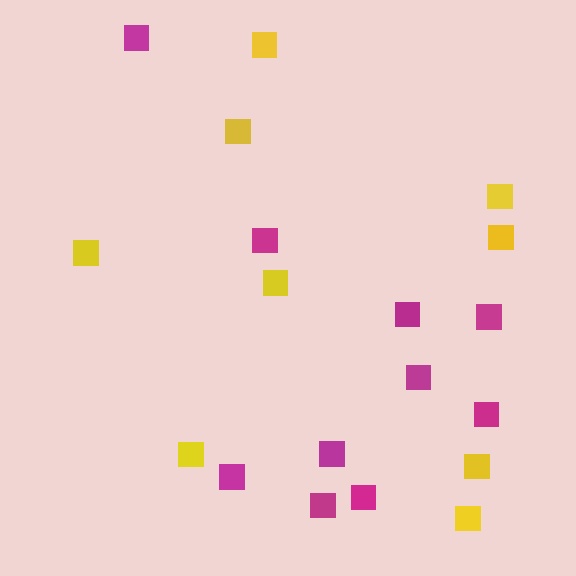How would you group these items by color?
There are 2 groups: one group of magenta squares (10) and one group of yellow squares (9).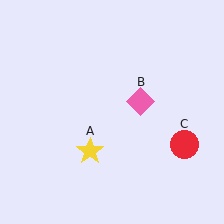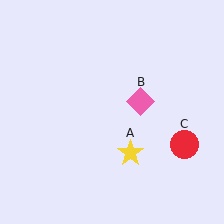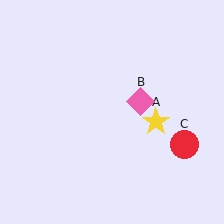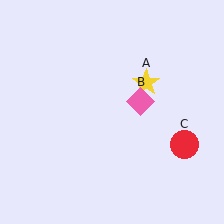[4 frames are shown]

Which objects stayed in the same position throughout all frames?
Pink diamond (object B) and red circle (object C) remained stationary.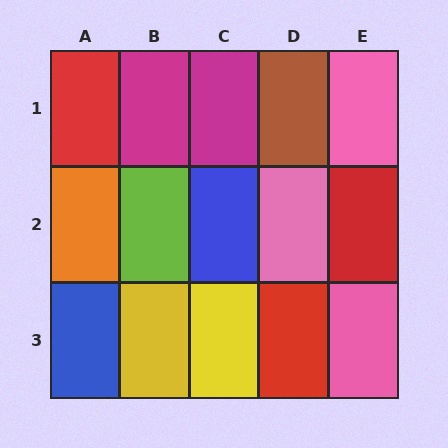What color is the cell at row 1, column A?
Red.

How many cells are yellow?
2 cells are yellow.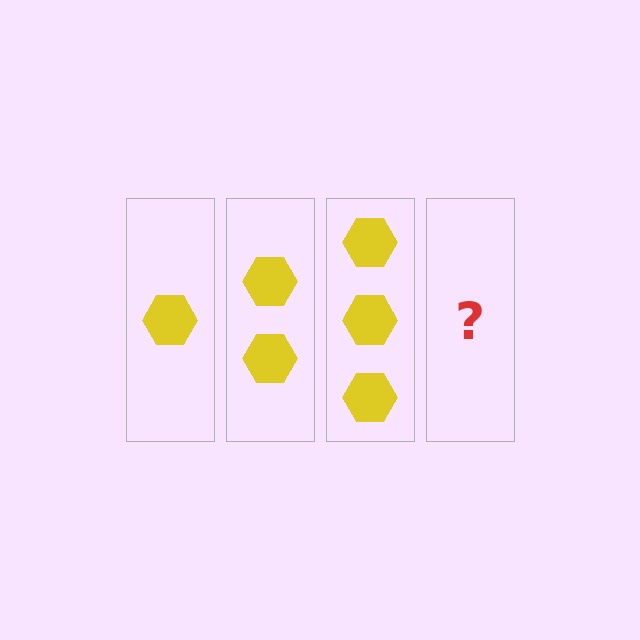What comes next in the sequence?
The next element should be 4 hexagons.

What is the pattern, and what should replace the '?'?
The pattern is that each step adds one more hexagon. The '?' should be 4 hexagons.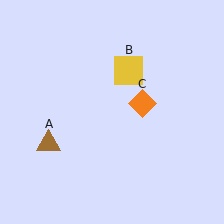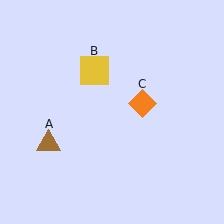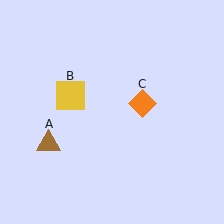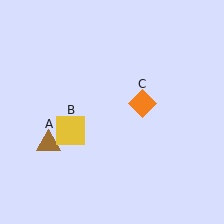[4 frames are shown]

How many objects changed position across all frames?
1 object changed position: yellow square (object B).